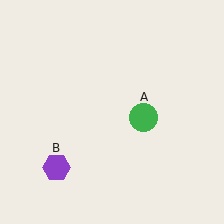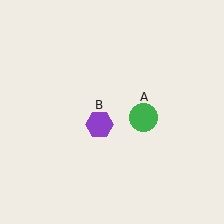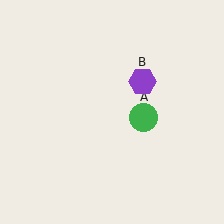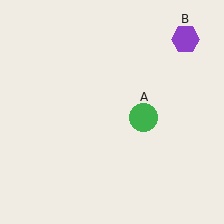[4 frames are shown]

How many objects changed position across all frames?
1 object changed position: purple hexagon (object B).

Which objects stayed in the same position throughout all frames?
Green circle (object A) remained stationary.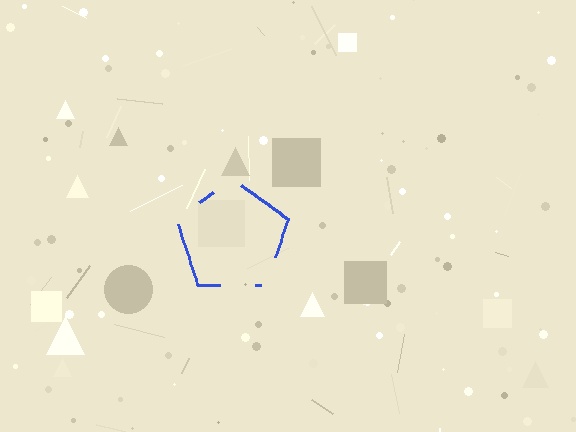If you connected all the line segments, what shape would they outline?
They would outline a pentagon.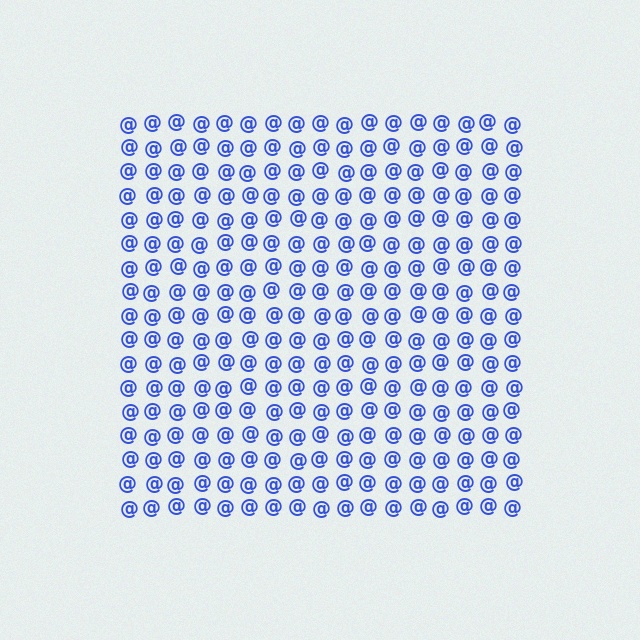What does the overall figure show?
The overall figure shows a square.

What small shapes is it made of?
It is made of small at signs.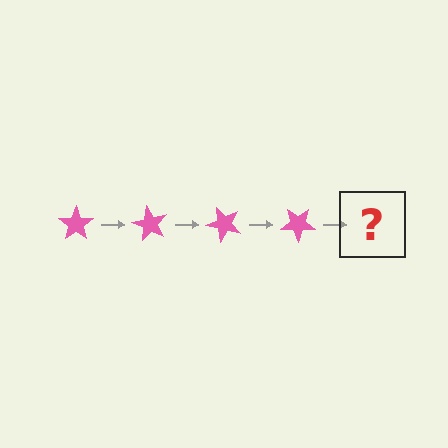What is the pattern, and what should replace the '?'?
The pattern is that the star rotates 60 degrees each step. The '?' should be a pink star rotated 240 degrees.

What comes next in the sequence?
The next element should be a pink star rotated 240 degrees.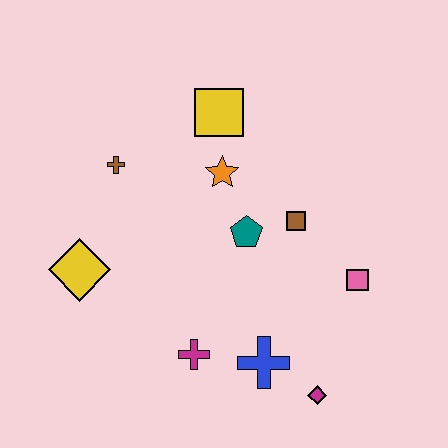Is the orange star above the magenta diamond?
Yes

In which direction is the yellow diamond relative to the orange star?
The yellow diamond is to the left of the orange star.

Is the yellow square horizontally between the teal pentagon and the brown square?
No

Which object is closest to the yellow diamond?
The brown cross is closest to the yellow diamond.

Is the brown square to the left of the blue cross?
No